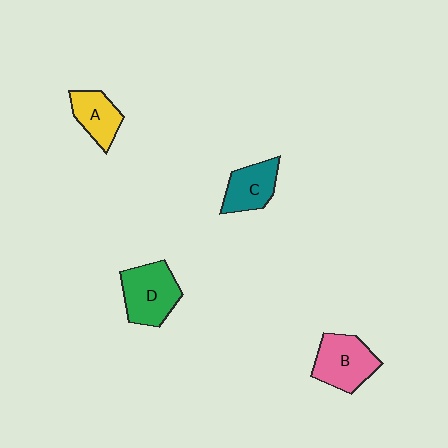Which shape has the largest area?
Shape D (green).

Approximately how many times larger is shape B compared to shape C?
Approximately 1.3 times.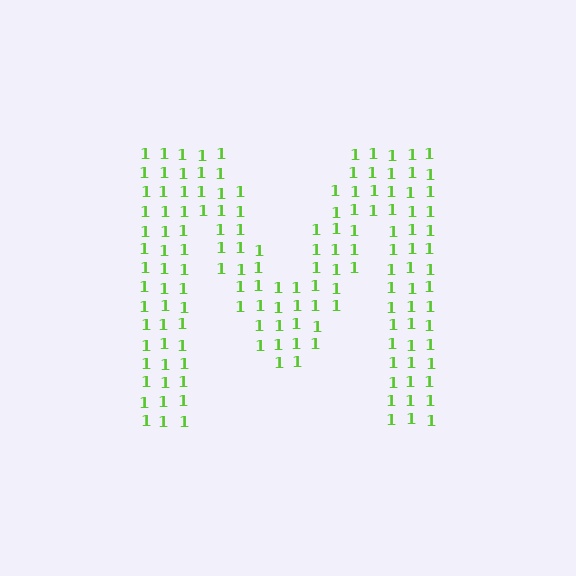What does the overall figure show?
The overall figure shows the letter M.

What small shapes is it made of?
It is made of small digit 1's.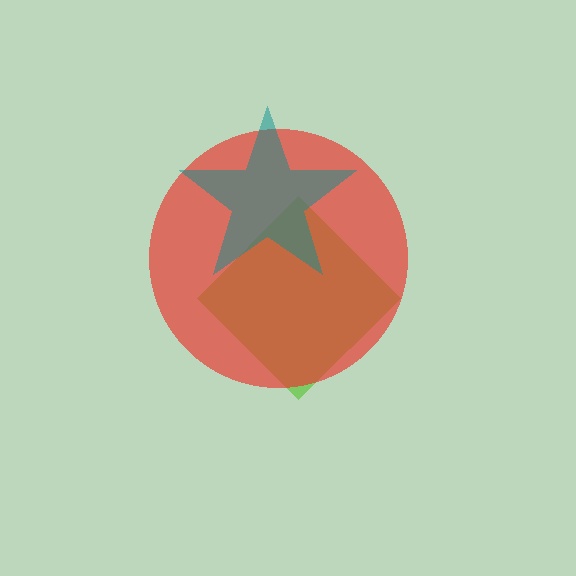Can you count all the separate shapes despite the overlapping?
Yes, there are 3 separate shapes.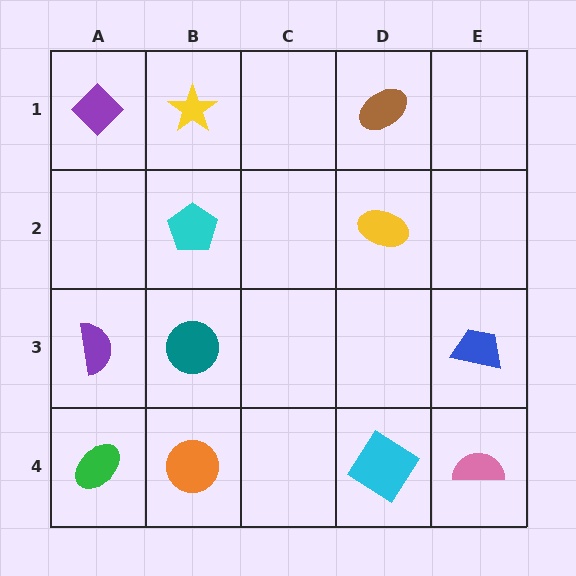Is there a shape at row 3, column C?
No, that cell is empty.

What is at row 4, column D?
A cyan diamond.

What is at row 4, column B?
An orange circle.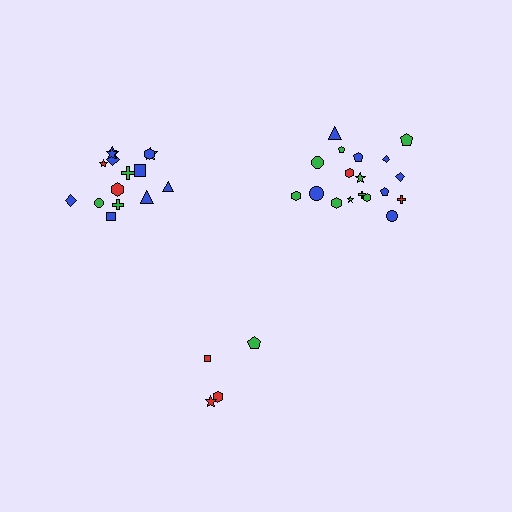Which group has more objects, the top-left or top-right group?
The top-right group.